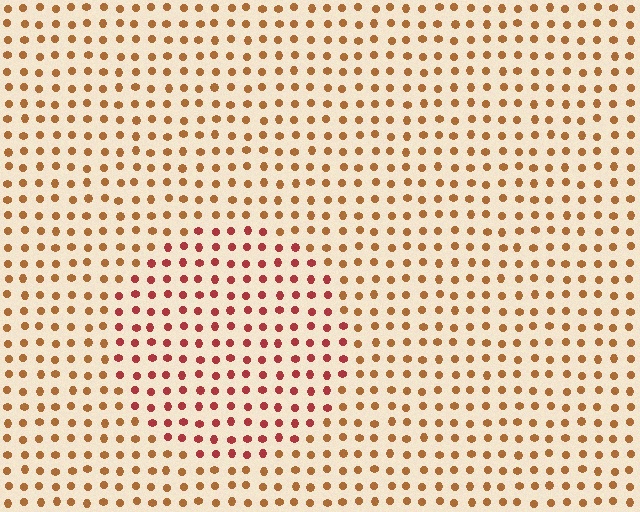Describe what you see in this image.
The image is filled with small brown elements in a uniform arrangement. A circle-shaped region is visible where the elements are tinted to a slightly different hue, forming a subtle color boundary.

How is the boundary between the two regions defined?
The boundary is defined purely by a slight shift in hue (about 32 degrees). Spacing, size, and orientation are identical on both sides.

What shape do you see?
I see a circle.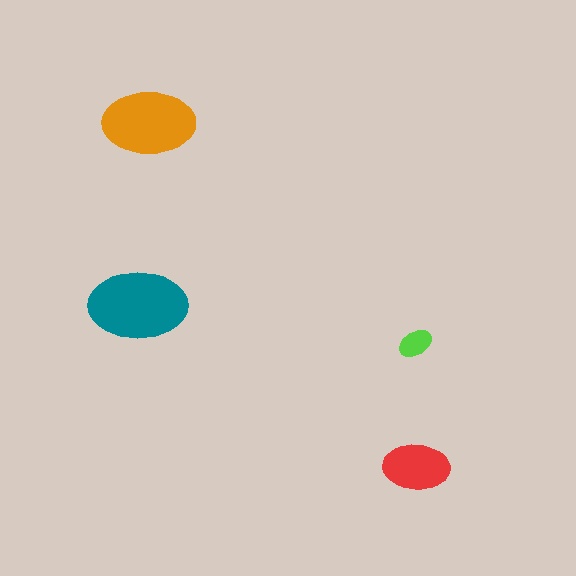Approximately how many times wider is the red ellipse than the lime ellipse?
About 2 times wider.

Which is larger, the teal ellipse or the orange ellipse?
The teal one.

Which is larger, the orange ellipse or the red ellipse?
The orange one.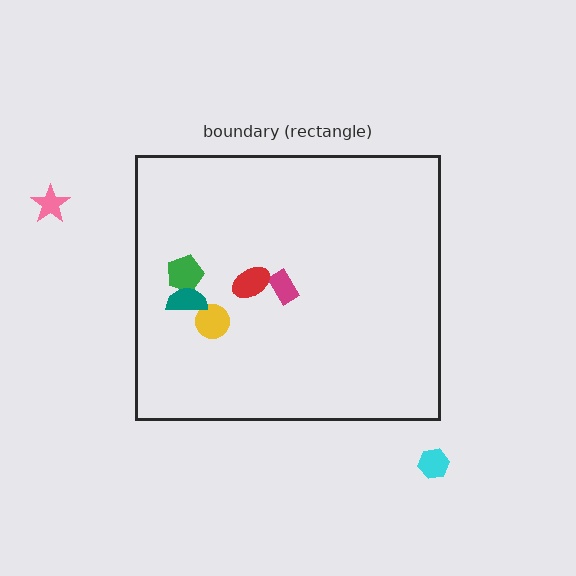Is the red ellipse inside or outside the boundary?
Inside.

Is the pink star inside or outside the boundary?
Outside.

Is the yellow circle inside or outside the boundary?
Inside.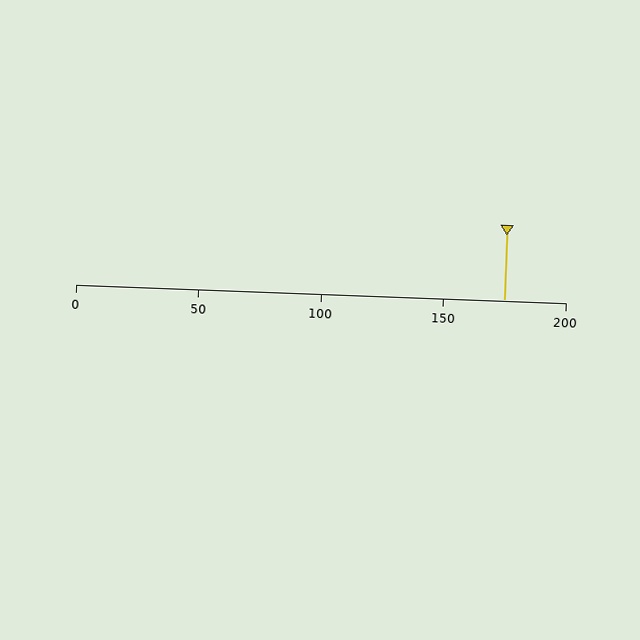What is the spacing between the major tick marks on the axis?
The major ticks are spaced 50 apart.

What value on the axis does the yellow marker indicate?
The marker indicates approximately 175.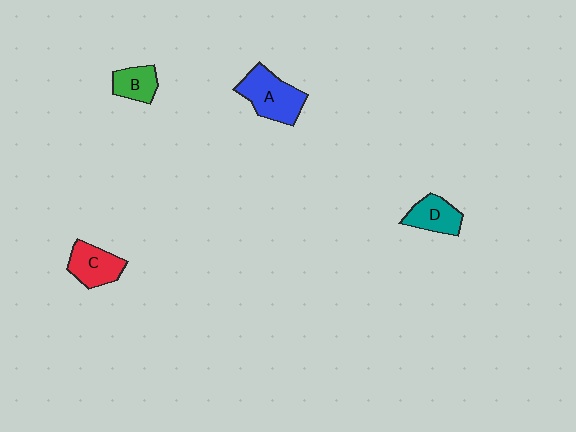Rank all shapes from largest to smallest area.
From largest to smallest: A (blue), C (red), D (teal), B (green).